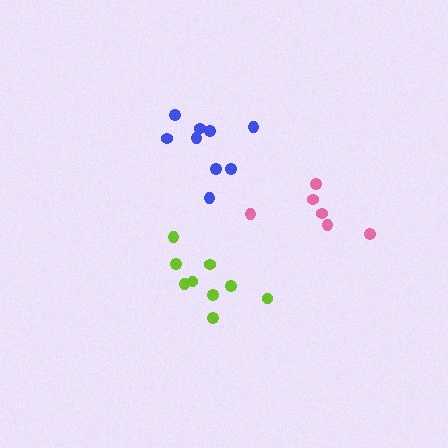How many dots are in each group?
Group 1: 9 dots, Group 2: 9 dots, Group 3: 6 dots (24 total).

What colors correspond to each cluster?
The clusters are colored: lime, blue, pink.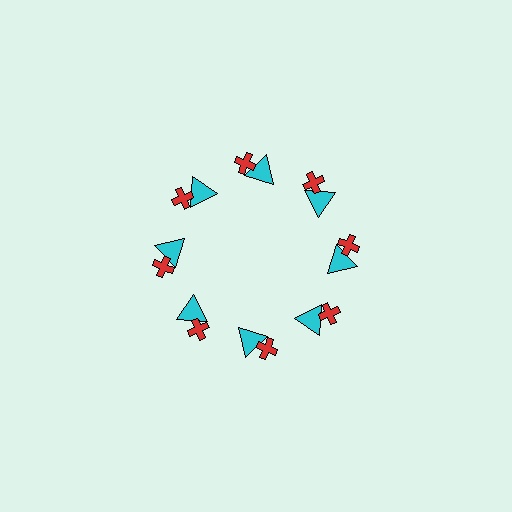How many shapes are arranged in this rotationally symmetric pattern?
There are 16 shapes, arranged in 8 groups of 2.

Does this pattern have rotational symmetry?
Yes, this pattern has 8-fold rotational symmetry. It looks the same after rotating 45 degrees around the center.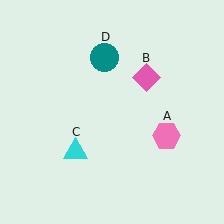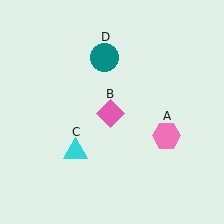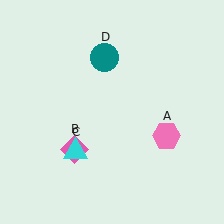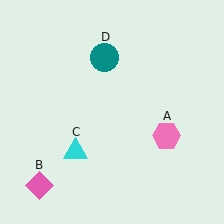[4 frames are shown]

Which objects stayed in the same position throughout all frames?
Pink hexagon (object A) and cyan triangle (object C) and teal circle (object D) remained stationary.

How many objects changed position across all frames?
1 object changed position: pink diamond (object B).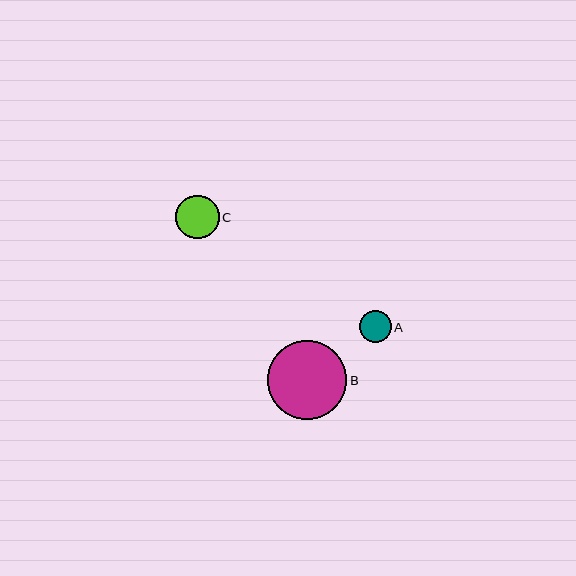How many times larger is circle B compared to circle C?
Circle B is approximately 1.8 times the size of circle C.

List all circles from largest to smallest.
From largest to smallest: B, C, A.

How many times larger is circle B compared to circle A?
Circle B is approximately 2.5 times the size of circle A.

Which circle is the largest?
Circle B is the largest with a size of approximately 79 pixels.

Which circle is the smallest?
Circle A is the smallest with a size of approximately 31 pixels.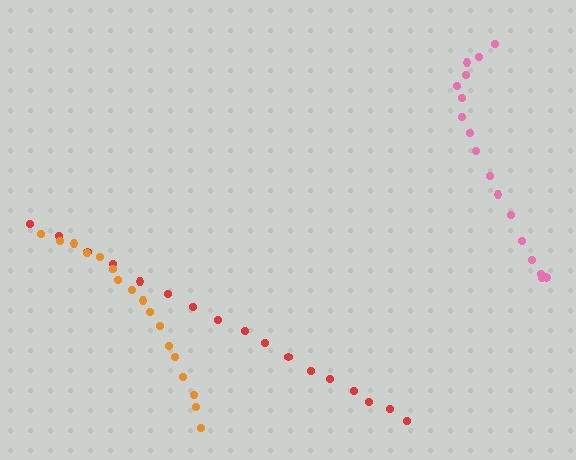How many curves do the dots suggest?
There are 3 distinct paths.